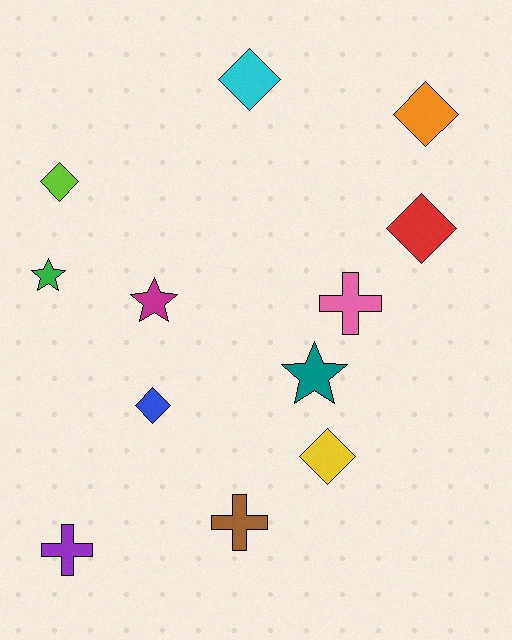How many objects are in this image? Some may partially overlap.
There are 12 objects.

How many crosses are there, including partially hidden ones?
There are 3 crosses.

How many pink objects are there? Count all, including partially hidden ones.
There is 1 pink object.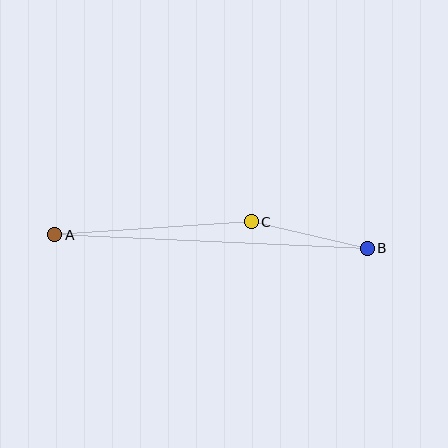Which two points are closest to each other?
Points B and C are closest to each other.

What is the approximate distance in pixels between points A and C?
The distance between A and C is approximately 197 pixels.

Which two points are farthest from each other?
Points A and B are farthest from each other.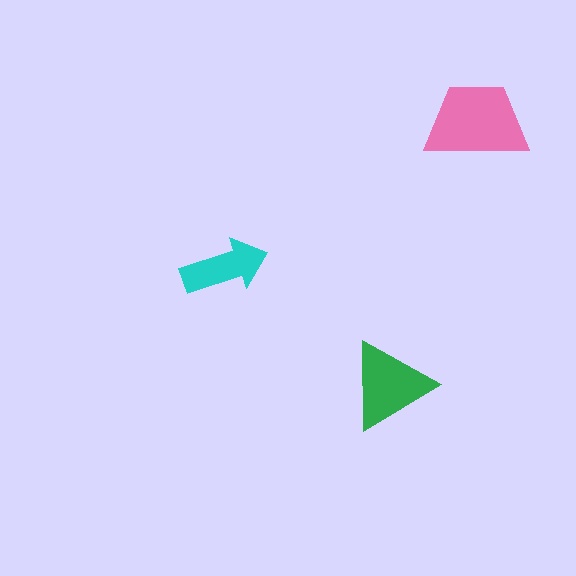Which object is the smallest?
The cyan arrow.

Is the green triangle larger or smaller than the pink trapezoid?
Smaller.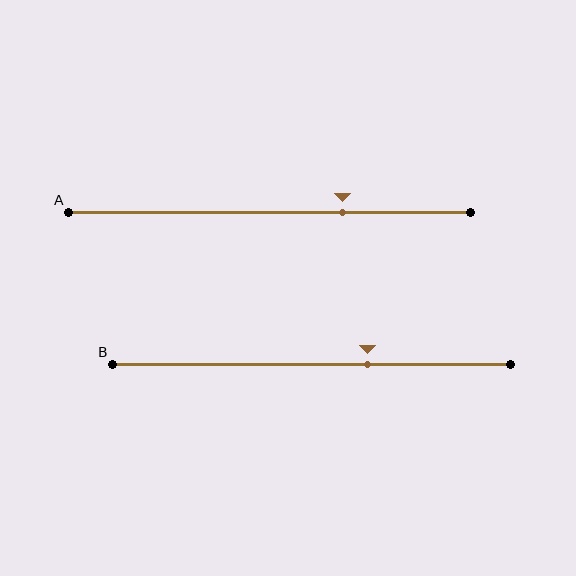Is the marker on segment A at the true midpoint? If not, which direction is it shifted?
No, the marker on segment A is shifted to the right by about 18% of the segment length.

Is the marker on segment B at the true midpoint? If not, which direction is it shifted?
No, the marker on segment B is shifted to the right by about 14% of the segment length.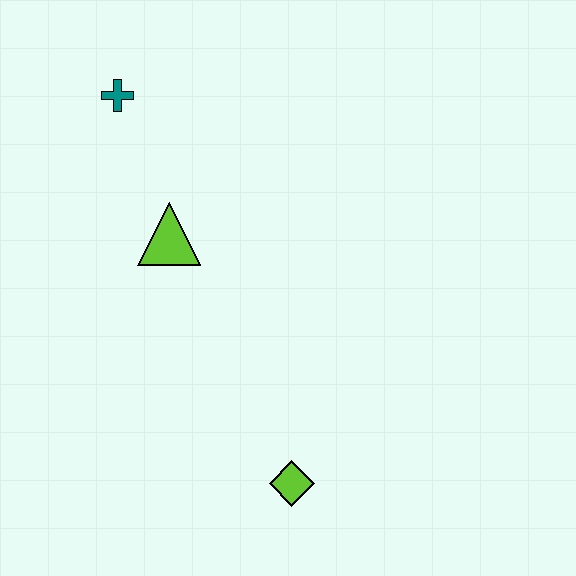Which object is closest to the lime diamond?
The lime triangle is closest to the lime diamond.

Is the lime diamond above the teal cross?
No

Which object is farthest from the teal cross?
The lime diamond is farthest from the teal cross.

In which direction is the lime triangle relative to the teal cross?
The lime triangle is below the teal cross.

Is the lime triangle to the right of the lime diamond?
No